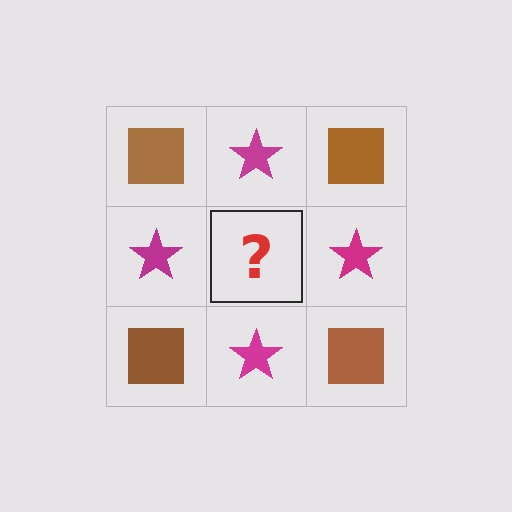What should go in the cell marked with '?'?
The missing cell should contain a brown square.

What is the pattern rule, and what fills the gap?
The rule is that it alternates brown square and magenta star in a checkerboard pattern. The gap should be filled with a brown square.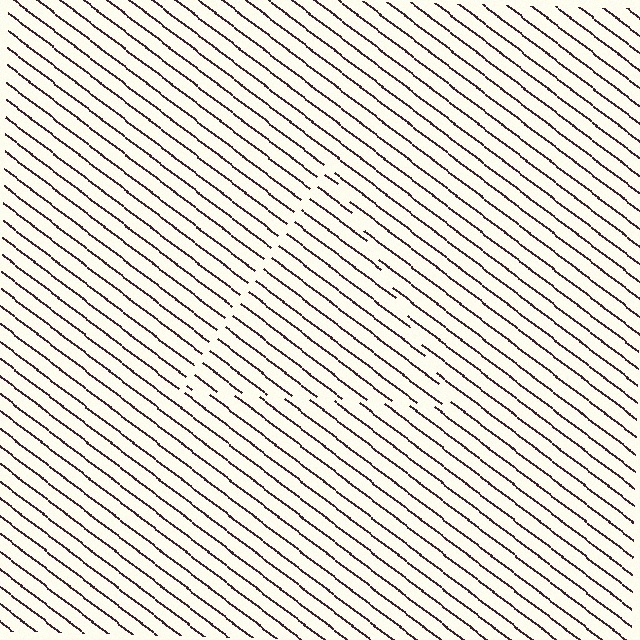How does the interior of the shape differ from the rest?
The interior of the shape contains the same grating, shifted by half a period — the contour is defined by the phase discontinuity where line-ends from the inner and outer gratings abut.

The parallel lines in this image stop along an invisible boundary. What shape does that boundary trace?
An illusory triangle. The interior of the shape contains the same grating, shifted by half a period — the contour is defined by the phase discontinuity where line-ends from the inner and outer gratings abut.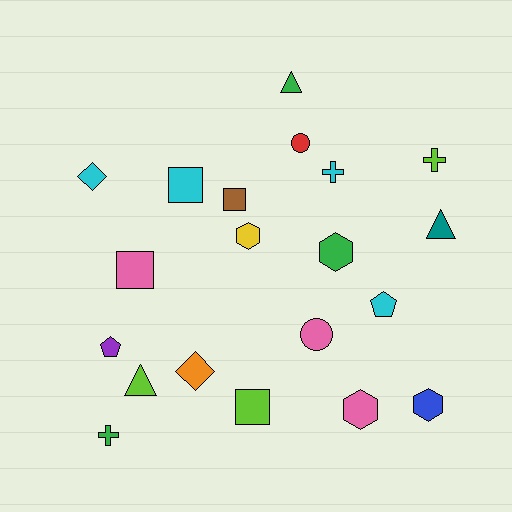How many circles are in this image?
There are 2 circles.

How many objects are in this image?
There are 20 objects.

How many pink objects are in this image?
There are 3 pink objects.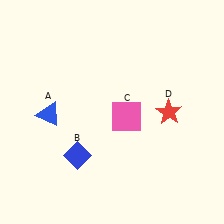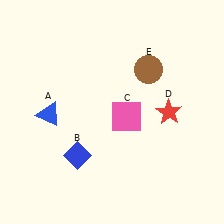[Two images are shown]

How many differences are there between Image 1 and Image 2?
There is 1 difference between the two images.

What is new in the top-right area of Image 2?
A brown circle (E) was added in the top-right area of Image 2.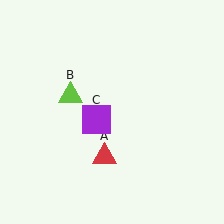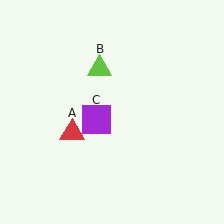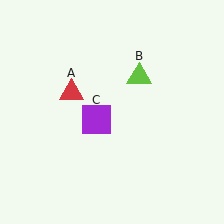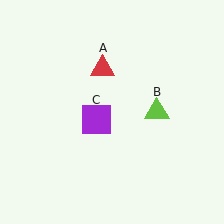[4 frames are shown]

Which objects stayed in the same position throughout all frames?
Purple square (object C) remained stationary.